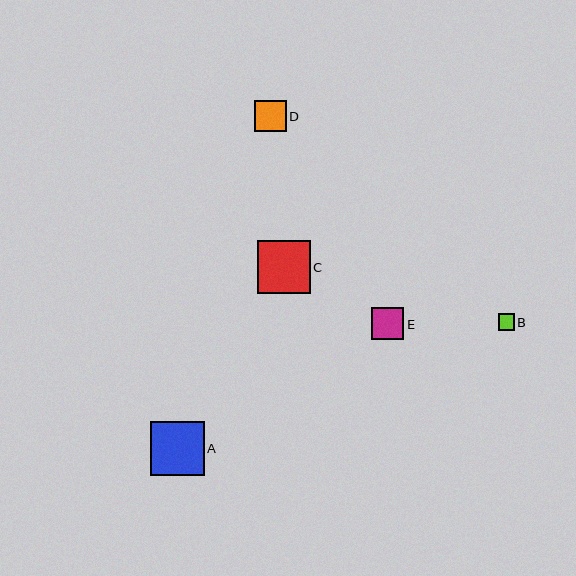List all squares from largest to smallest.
From largest to smallest: A, C, E, D, B.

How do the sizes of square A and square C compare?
Square A and square C are approximately the same size.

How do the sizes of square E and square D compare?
Square E and square D are approximately the same size.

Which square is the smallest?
Square B is the smallest with a size of approximately 16 pixels.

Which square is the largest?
Square A is the largest with a size of approximately 54 pixels.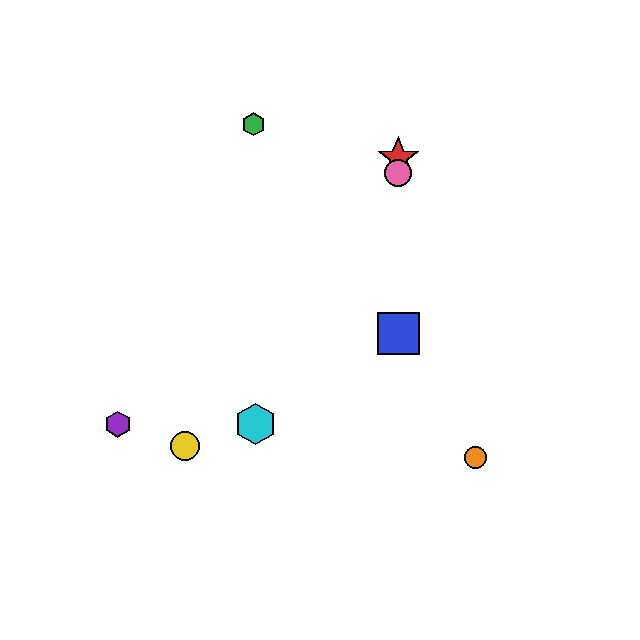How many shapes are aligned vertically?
3 shapes (the red star, the blue square, the pink circle) are aligned vertically.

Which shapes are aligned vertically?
The red star, the blue square, the pink circle are aligned vertically.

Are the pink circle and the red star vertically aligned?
Yes, both are at x≈398.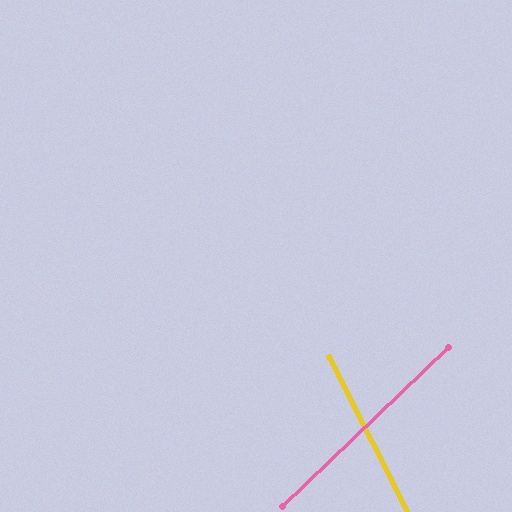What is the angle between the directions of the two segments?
Approximately 73 degrees.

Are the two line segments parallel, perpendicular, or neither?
Neither parallel nor perpendicular — they differ by about 73°.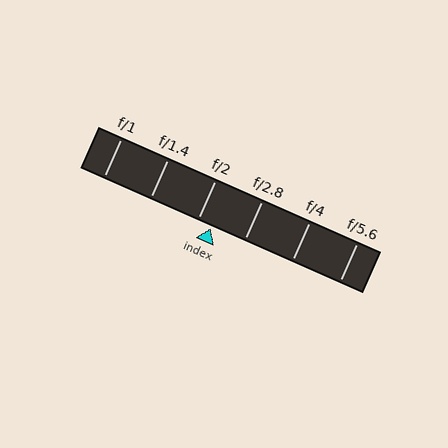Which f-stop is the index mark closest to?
The index mark is closest to f/2.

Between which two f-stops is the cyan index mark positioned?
The index mark is between f/2 and f/2.8.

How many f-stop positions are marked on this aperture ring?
There are 6 f-stop positions marked.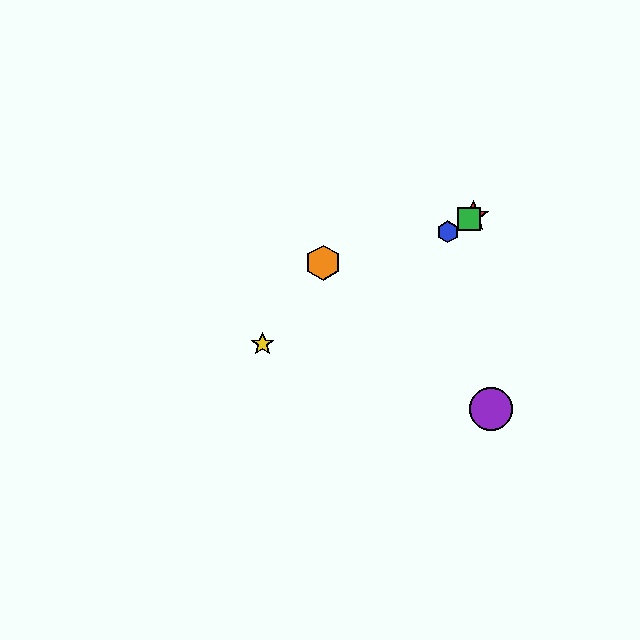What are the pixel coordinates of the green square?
The green square is at (469, 219).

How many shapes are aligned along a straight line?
4 shapes (the red star, the blue hexagon, the green square, the yellow star) are aligned along a straight line.